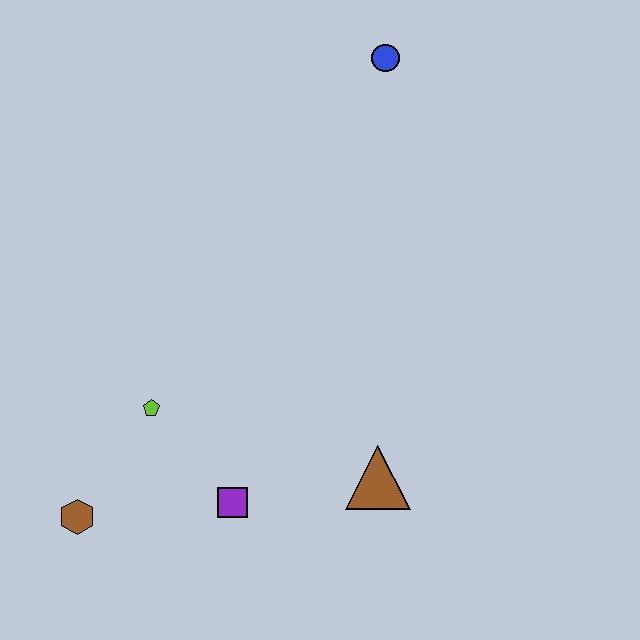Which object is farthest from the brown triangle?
The blue circle is farthest from the brown triangle.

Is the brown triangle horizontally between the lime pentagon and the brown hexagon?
No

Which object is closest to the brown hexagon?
The lime pentagon is closest to the brown hexagon.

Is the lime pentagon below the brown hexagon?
No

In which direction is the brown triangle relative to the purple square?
The brown triangle is to the right of the purple square.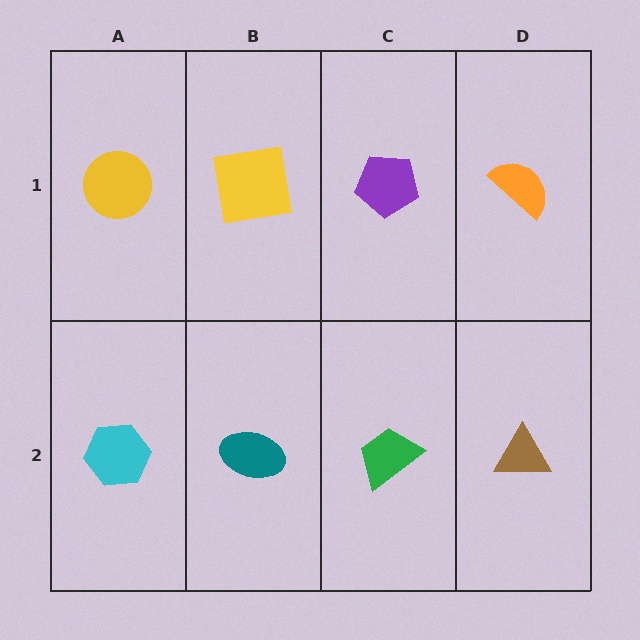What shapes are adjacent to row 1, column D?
A brown triangle (row 2, column D), a purple pentagon (row 1, column C).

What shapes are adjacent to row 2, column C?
A purple pentagon (row 1, column C), a teal ellipse (row 2, column B), a brown triangle (row 2, column D).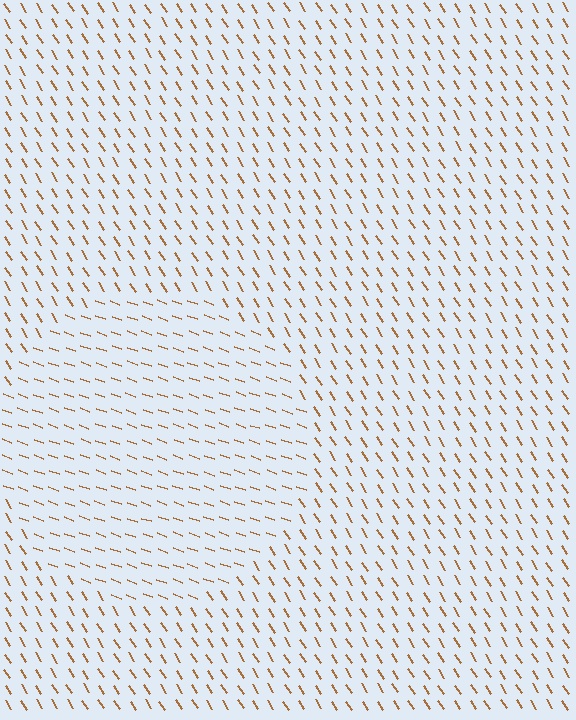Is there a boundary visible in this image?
Yes, there is a texture boundary formed by a change in line orientation.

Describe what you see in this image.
The image is filled with small brown line segments. A circle region in the image has lines oriented differently from the surrounding lines, creating a visible texture boundary.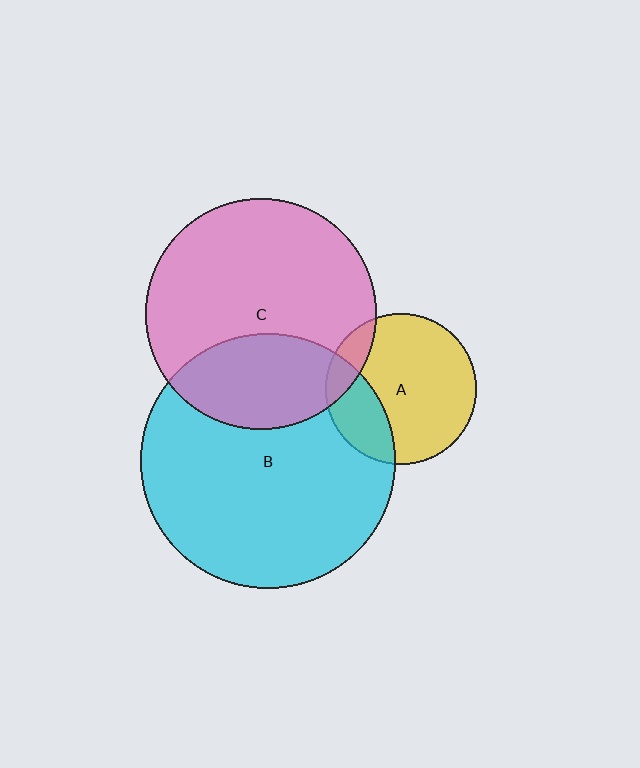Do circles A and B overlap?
Yes.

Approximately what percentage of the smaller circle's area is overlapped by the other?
Approximately 25%.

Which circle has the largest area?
Circle B (cyan).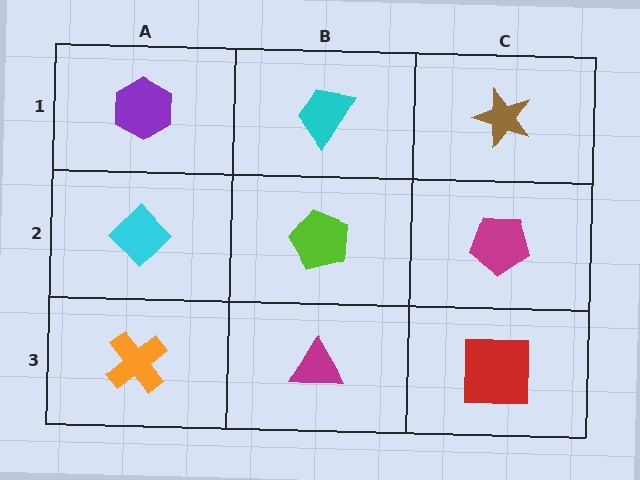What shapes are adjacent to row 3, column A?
A cyan diamond (row 2, column A), a magenta triangle (row 3, column B).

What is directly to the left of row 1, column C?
A cyan trapezoid.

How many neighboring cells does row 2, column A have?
3.